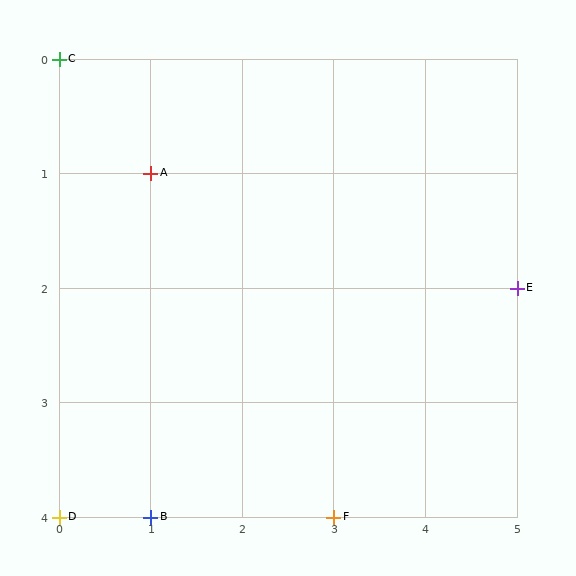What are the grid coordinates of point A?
Point A is at grid coordinates (1, 1).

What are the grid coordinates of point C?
Point C is at grid coordinates (0, 0).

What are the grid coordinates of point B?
Point B is at grid coordinates (1, 4).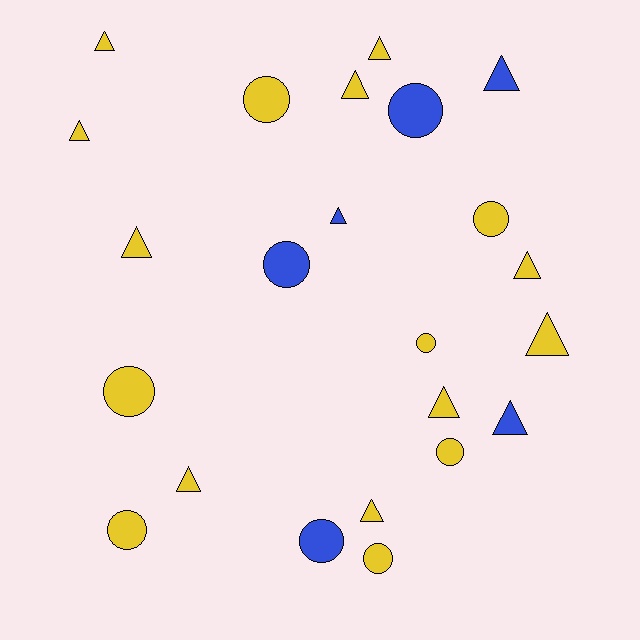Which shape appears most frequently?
Triangle, with 13 objects.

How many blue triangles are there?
There are 3 blue triangles.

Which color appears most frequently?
Yellow, with 17 objects.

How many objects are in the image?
There are 23 objects.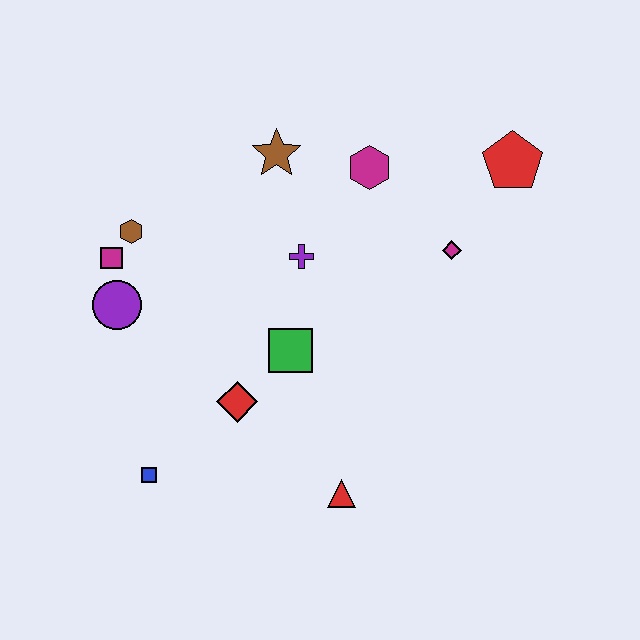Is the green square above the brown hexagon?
No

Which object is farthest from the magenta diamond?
The blue square is farthest from the magenta diamond.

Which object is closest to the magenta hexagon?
The brown star is closest to the magenta hexagon.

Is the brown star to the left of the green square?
Yes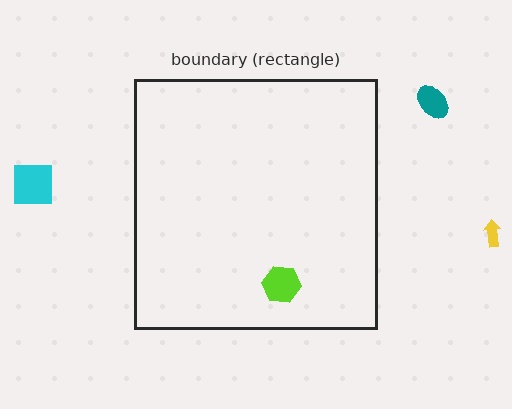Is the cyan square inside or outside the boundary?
Outside.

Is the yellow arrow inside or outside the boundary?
Outside.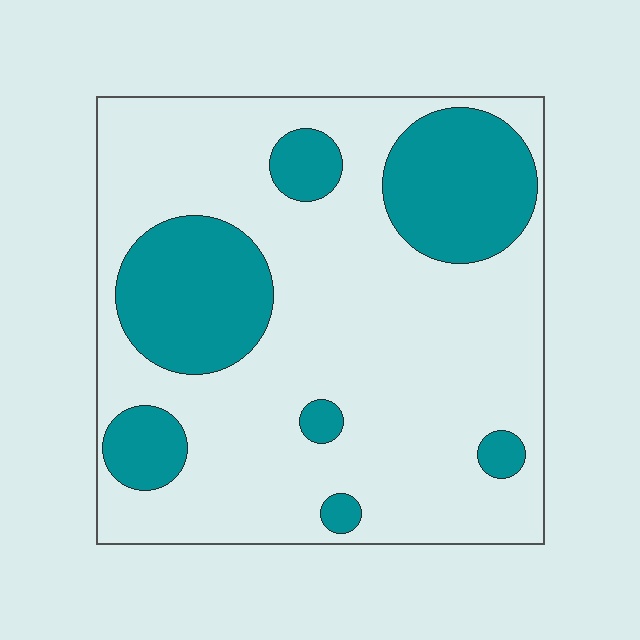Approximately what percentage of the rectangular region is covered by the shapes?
Approximately 25%.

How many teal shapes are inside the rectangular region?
7.